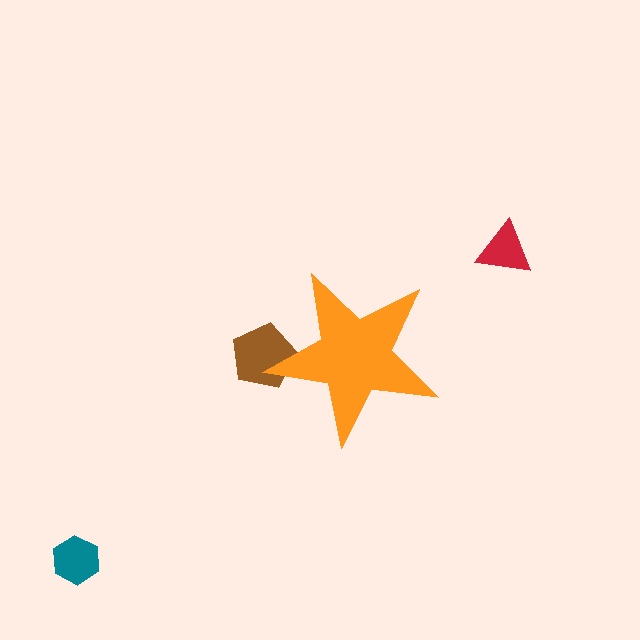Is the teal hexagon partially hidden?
No, the teal hexagon is fully visible.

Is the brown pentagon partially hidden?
Yes, the brown pentagon is partially hidden behind the orange star.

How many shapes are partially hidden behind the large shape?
1 shape is partially hidden.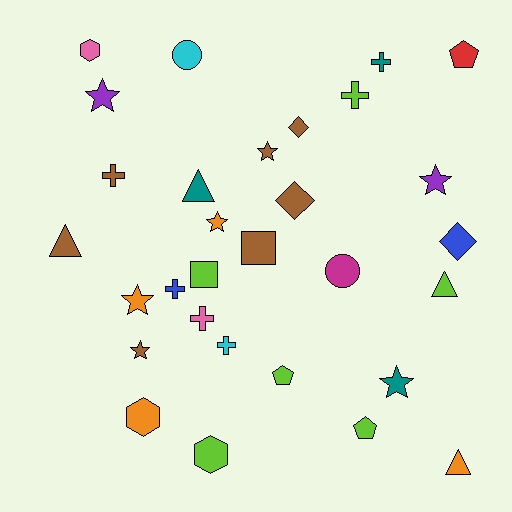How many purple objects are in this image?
There are 2 purple objects.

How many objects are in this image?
There are 30 objects.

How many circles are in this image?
There are 2 circles.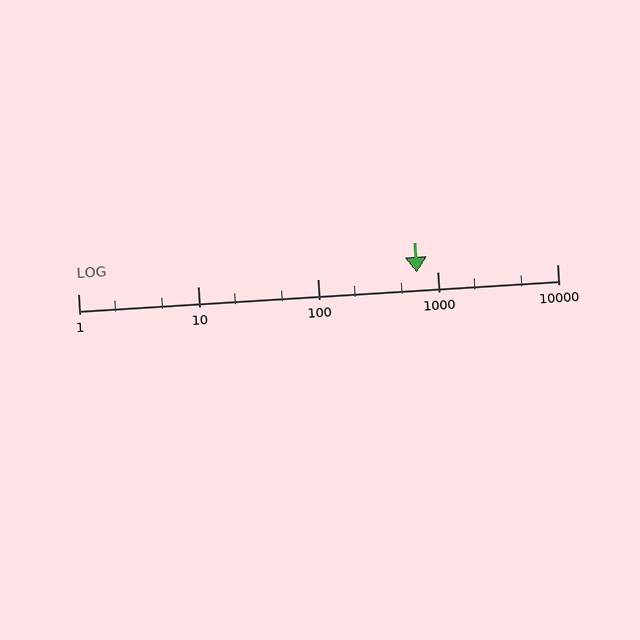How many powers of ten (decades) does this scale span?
The scale spans 4 decades, from 1 to 10000.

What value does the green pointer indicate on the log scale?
The pointer indicates approximately 680.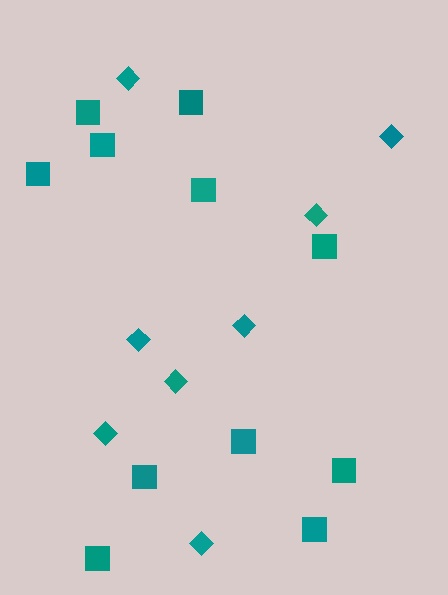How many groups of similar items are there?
There are 2 groups: one group of squares (11) and one group of diamonds (8).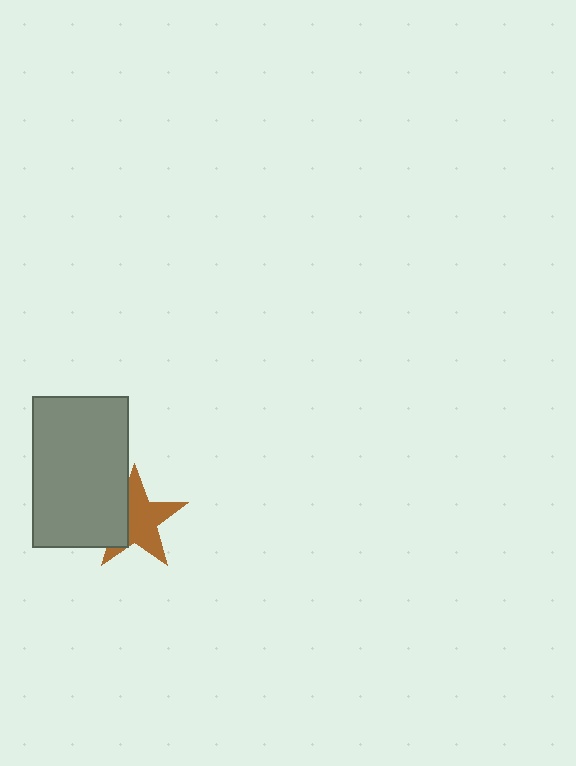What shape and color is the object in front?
The object in front is a gray rectangle.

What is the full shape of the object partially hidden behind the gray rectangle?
The partially hidden object is a brown star.